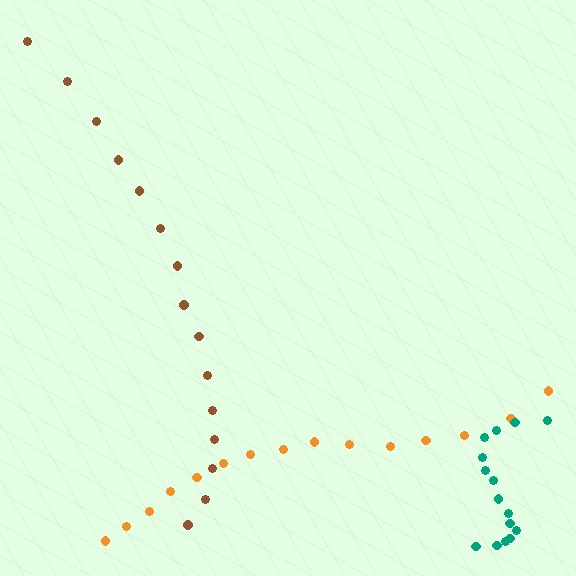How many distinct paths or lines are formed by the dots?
There are 3 distinct paths.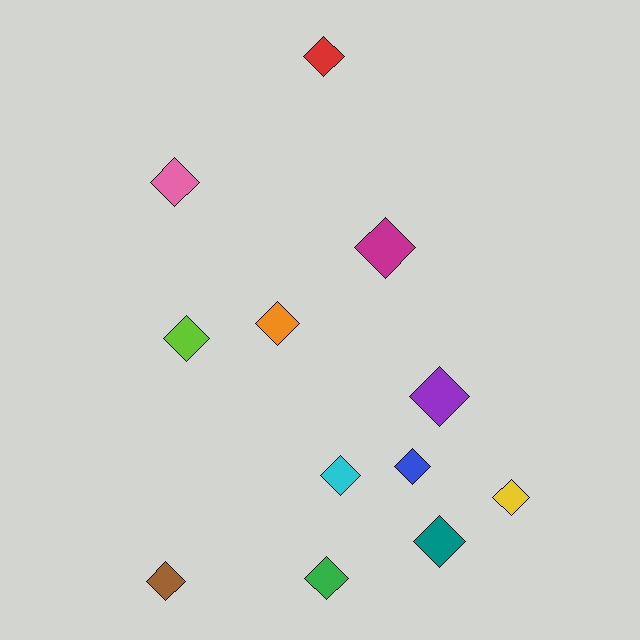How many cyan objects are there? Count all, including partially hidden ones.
There is 1 cyan object.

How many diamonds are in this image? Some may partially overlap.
There are 12 diamonds.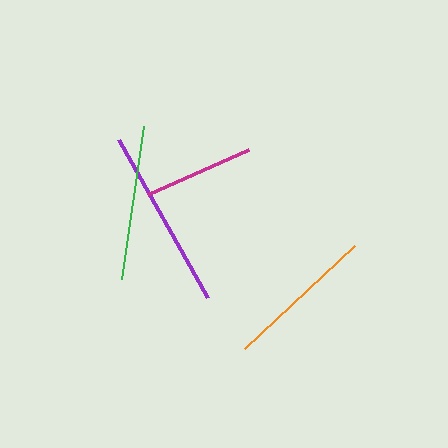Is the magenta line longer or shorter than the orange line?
The orange line is longer than the magenta line.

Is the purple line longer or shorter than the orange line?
The purple line is longer than the orange line.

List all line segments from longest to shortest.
From longest to shortest: purple, green, orange, magenta.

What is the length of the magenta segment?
The magenta segment is approximately 110 pixels long.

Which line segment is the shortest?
The magenta line is the shortest at approximately 110 pixels.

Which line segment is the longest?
The purple line is the longest at approximately 181 pixels.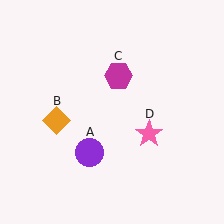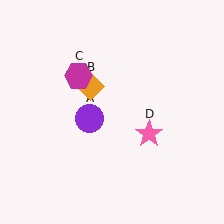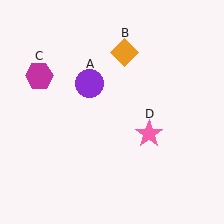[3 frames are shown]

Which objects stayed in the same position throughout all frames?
Pink star (object D) remained stationary.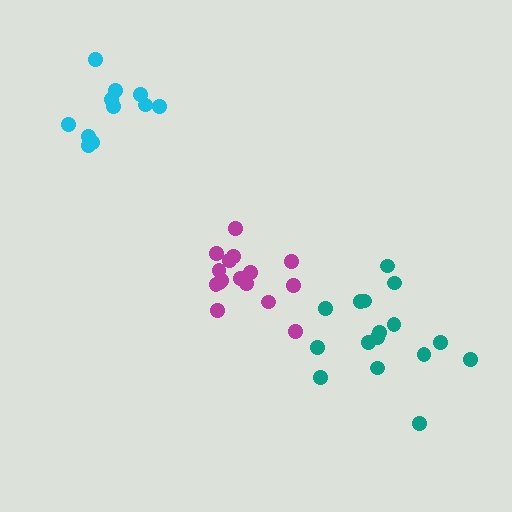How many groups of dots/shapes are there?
There are 3 groups.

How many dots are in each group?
Group 1: 16 dots, Group 2: 16 dots, Group 3: 11 dots (43 total).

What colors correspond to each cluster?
The clusters are colored: teal, magenta, cyan.